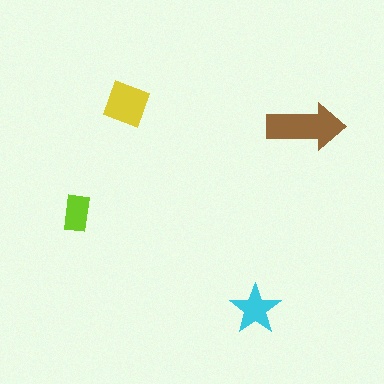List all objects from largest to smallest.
The brown arrow, the yellow square, the cyan star, the lime rectangle.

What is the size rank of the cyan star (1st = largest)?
3rd.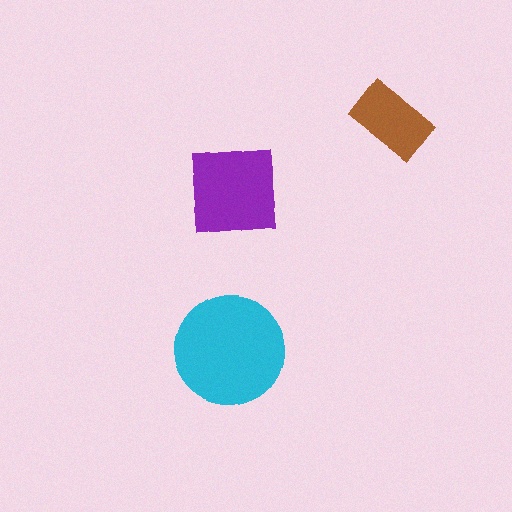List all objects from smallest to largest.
The brown rectangle, the purple square, the cyan circle.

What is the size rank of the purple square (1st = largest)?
2nd.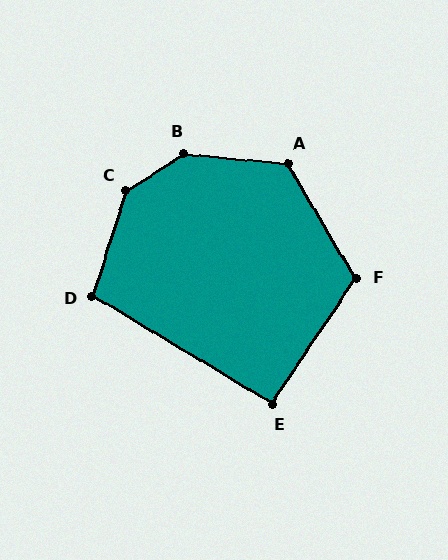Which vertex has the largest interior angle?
B, at approximately 142 degrees.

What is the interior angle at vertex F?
Approximately 115 degrees (obtuse).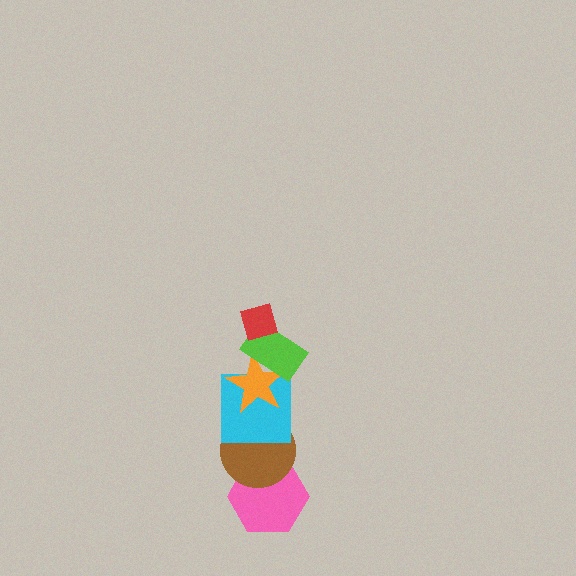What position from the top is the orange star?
The orange star is 3rd from the top.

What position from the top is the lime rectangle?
The lime rectangle is 2nd from the top.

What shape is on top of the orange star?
The lime rectangle is on top of the orange star.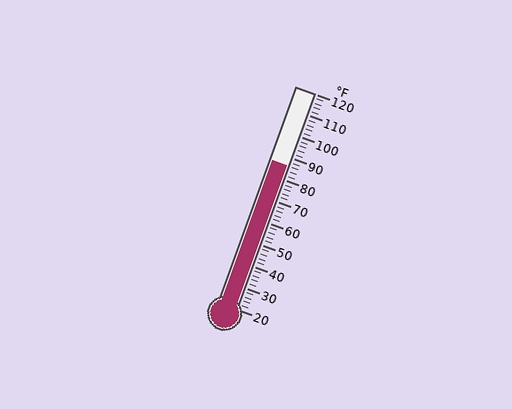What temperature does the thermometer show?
The thermometer shows approximately 86°F.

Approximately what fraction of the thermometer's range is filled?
The thermometer is filled to approximately 65% of its range.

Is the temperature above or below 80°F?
The temperature is above 80°F.